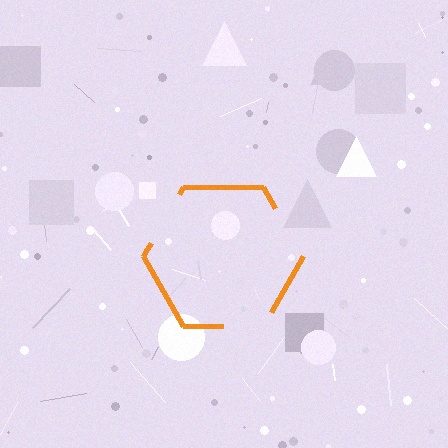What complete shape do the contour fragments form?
The contour fragments form a hexagon.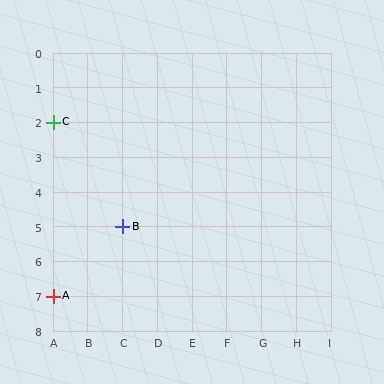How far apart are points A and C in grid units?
Points A and C are 5 rows apart.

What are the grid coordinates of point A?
Point A is at grid coordinates (A, 7).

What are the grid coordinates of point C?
Point C is at grid coordinates (A, 2).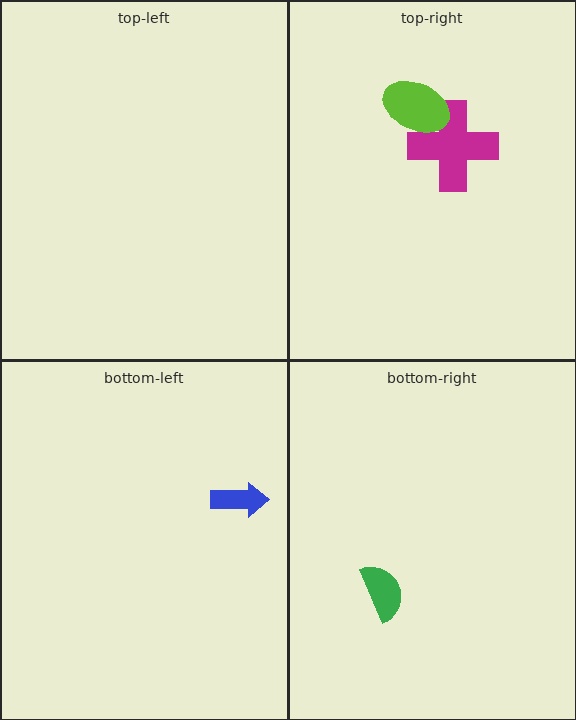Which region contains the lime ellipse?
The top-right region.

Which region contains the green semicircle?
The bottom-right region.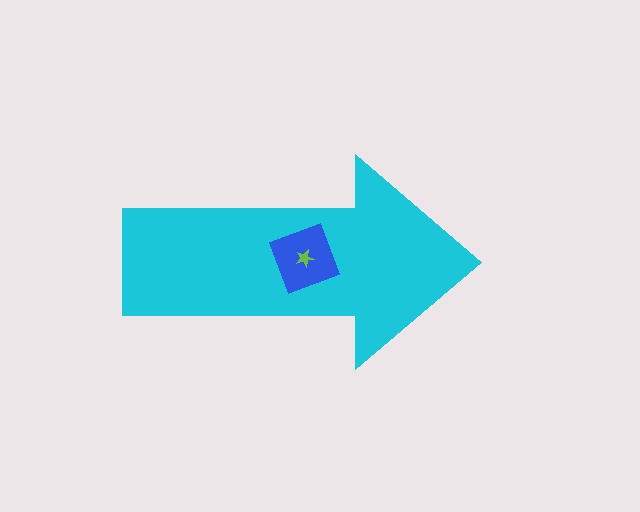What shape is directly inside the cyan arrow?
The blue diamond.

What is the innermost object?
The lime star.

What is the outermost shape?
The cyan arrow.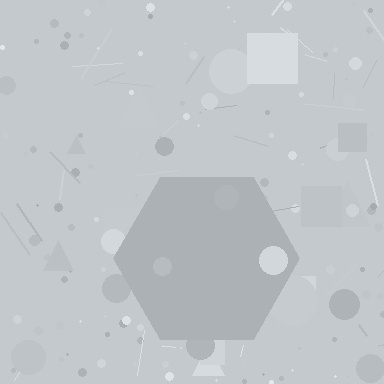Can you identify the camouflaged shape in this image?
The camouflaged shape is a hexagon.